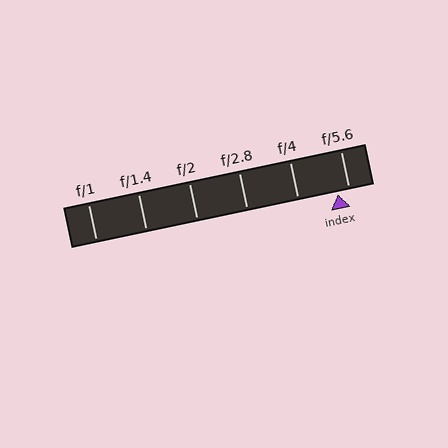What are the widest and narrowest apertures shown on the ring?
The widest aperture shown is f/1 and the narrowest is f/5.6.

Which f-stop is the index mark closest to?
The index mark is closest to f/5.6.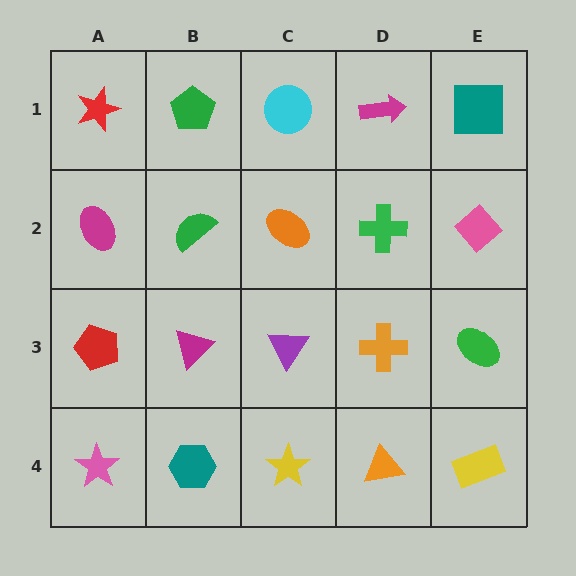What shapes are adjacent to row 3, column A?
A magenta ellipse (row 2, column A), a pink star (row 4, column A), a magenta triangle (row 3, column B).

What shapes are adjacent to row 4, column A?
A red pentagon (row 3, column A), a teal hexagon (row 4, column B).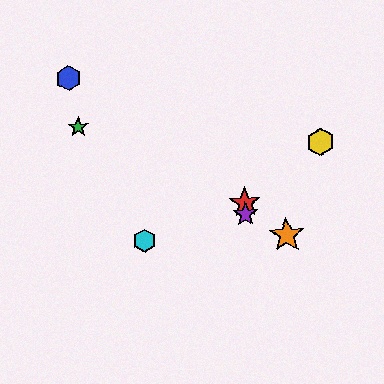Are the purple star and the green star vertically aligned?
No, the purple star is at x≈245 and the green star is at x≈78.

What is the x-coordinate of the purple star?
The purple star is at x≈245.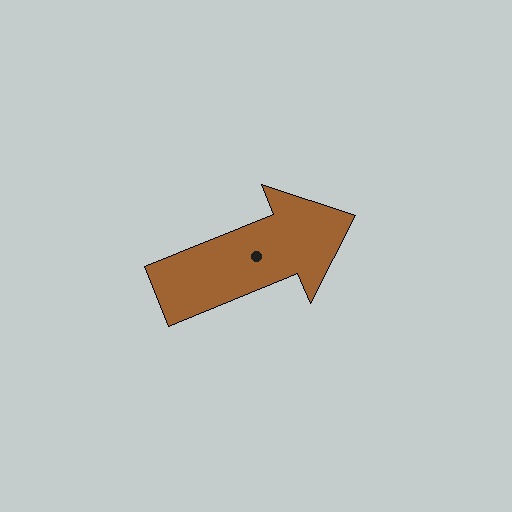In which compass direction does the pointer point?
East.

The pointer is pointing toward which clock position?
Roughly 2 o'clock.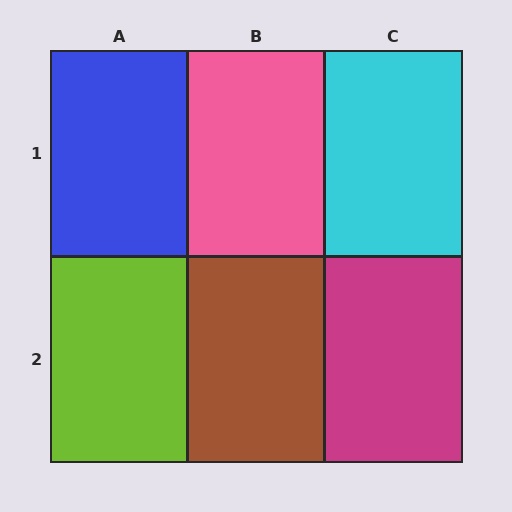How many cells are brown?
1 cell is brown.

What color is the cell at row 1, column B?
Pink.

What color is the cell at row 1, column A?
Blue.